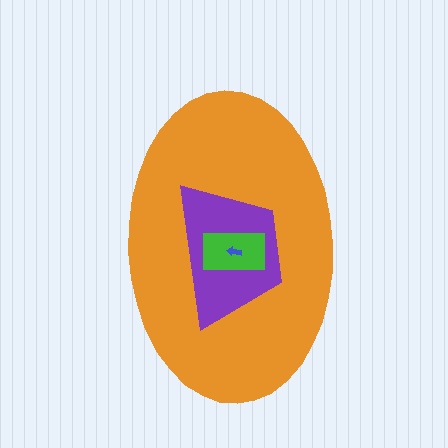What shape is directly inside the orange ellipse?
The purple trapezoid.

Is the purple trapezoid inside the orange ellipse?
Yes.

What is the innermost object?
The blue arrow.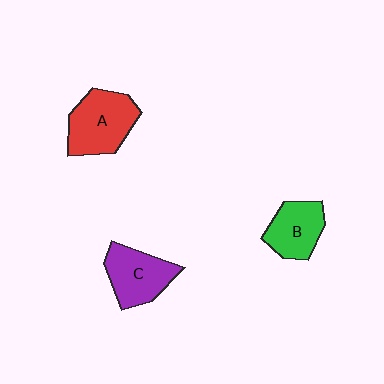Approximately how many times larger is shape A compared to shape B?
Approximately 1.3 times.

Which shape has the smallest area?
Shape B (green).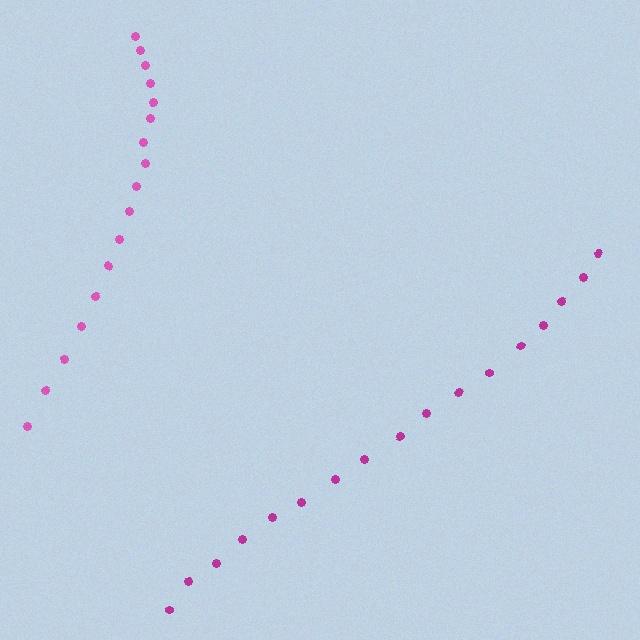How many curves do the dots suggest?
There are 2 distinct paths.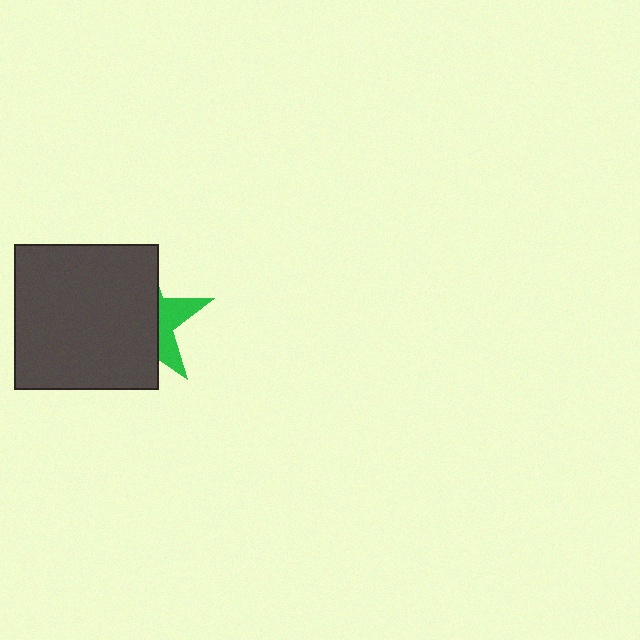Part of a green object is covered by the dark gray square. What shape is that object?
It is a star.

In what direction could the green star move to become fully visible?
The green star could move right. That would shift it out from behind the dark gray square entirely.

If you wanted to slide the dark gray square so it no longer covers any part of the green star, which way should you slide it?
Slide it left — that is the most direct way to separate the two shapes.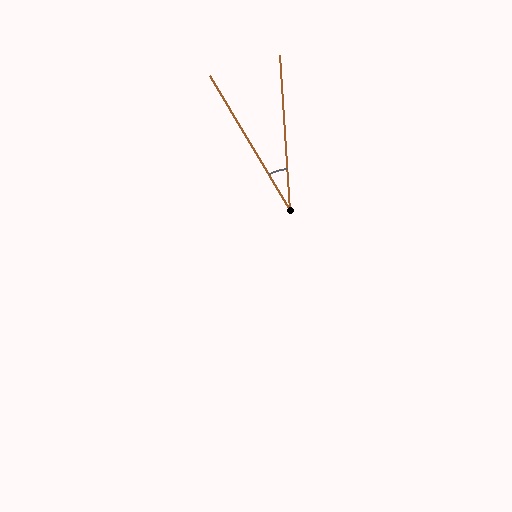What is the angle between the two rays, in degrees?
Approximately 27 degrees.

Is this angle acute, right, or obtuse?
It is acute.